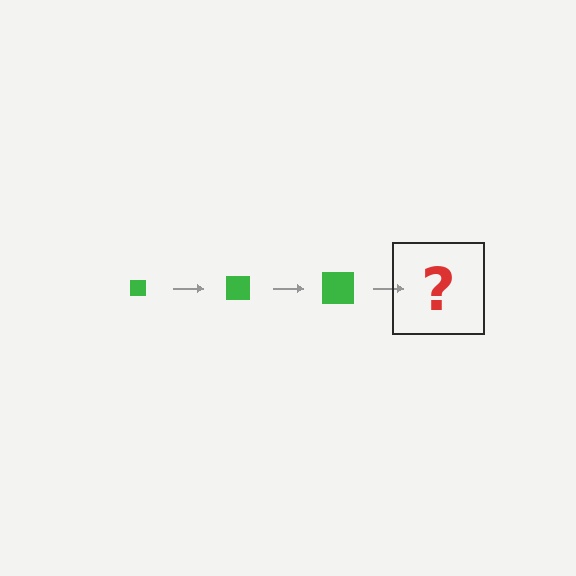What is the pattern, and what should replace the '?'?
The pattern is that the square gets progressively larger each step. The '?' should be a green square, larger than the previous one.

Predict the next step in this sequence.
The next step is a green square, larger than the previous one.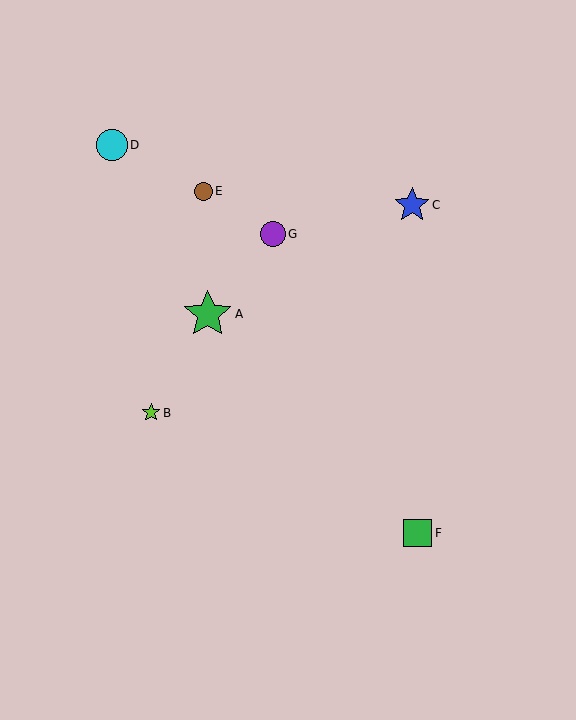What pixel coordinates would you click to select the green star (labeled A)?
Click at (208, 314) to select the green star A.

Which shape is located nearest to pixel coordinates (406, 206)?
The blue star (labeled C) at (412, 205) is nearest to that location.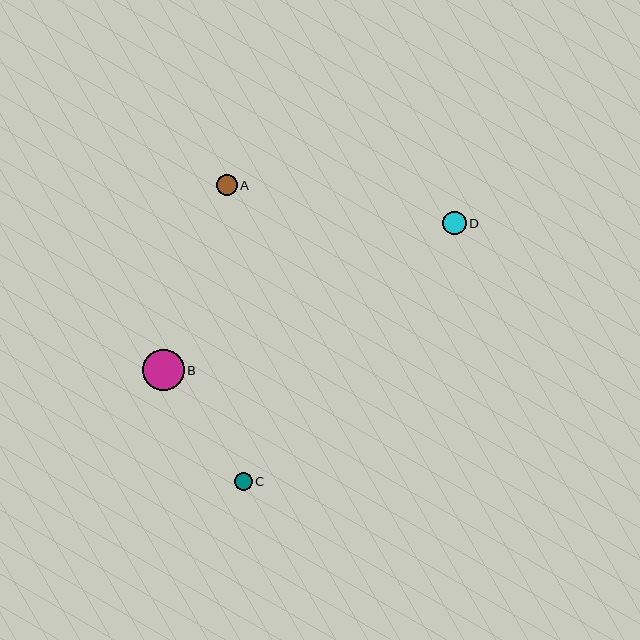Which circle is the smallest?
Circle C is the smallest with a size of approximately 18 pixels.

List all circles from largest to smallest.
From largest to smallest: B, D, A, C.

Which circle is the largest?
Circle B is the largest with a size of approximately 41 pixels.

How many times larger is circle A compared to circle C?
Circle A is approximately 1.2 times the size of circle C.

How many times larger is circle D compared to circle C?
Circle D is approximately 1.3 times the size of circle C.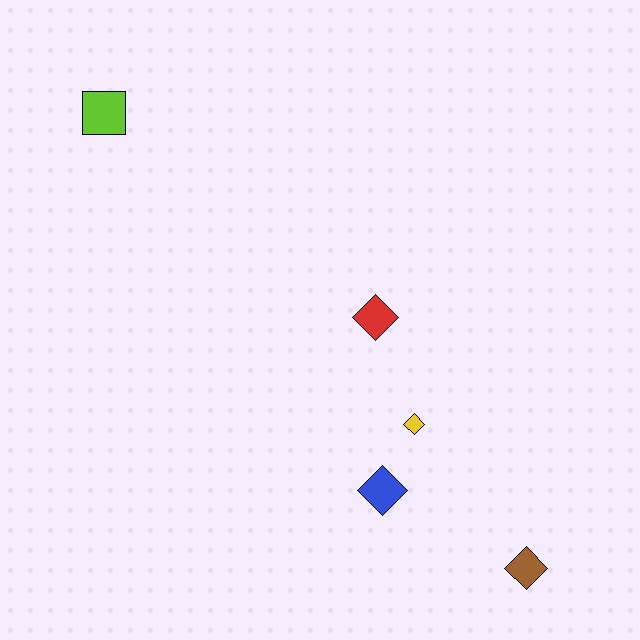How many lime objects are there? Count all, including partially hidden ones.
There is 1 lime object.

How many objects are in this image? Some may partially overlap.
There are 5 objects.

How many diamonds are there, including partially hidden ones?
There are 4 diamonds.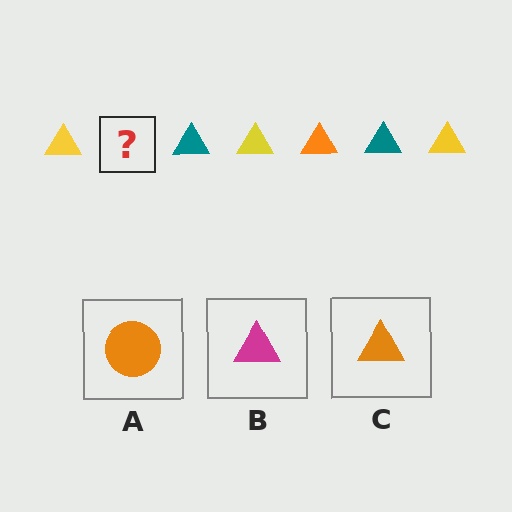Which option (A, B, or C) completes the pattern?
C.